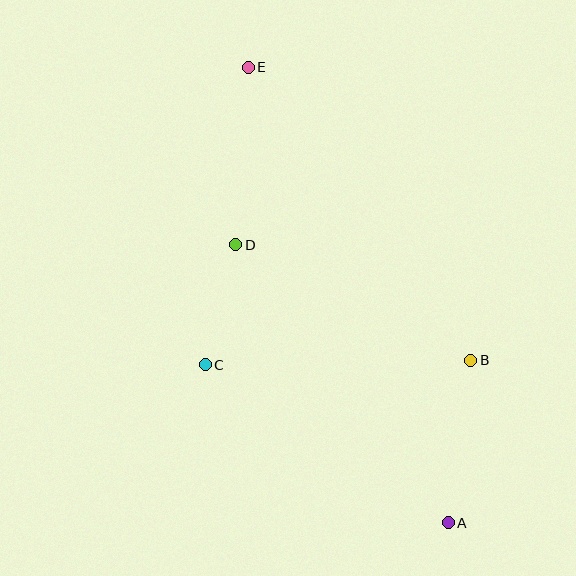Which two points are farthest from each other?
Points A and E are farthest from each other.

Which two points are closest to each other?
Points C and D are closest to each other.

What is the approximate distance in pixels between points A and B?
The distance between A and B is approximately 164 pixels.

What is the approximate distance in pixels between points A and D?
The distance between A and D is approximately 350 pixels.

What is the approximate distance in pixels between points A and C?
The distance between A and C is approximately 290 pixels.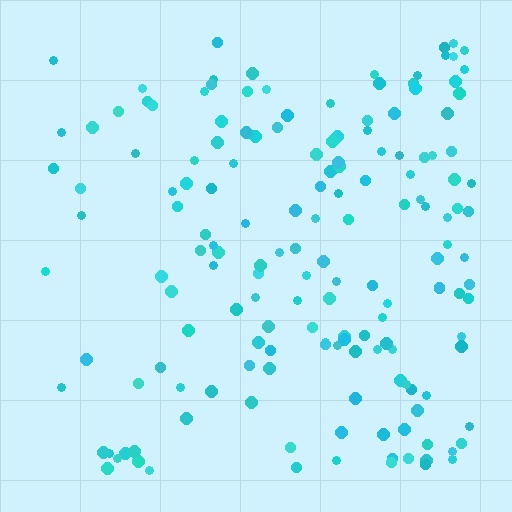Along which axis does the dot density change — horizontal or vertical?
Horizontal.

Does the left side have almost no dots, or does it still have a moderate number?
Still a moderate number, just noticeably fewer than the right.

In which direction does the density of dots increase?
From left to right, with the right side densest.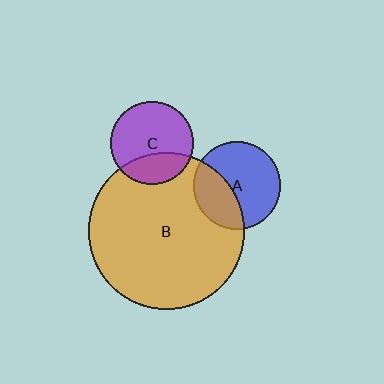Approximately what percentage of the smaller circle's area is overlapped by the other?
Approximately 30%.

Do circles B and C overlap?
Yes.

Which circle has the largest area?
Circle B (orange).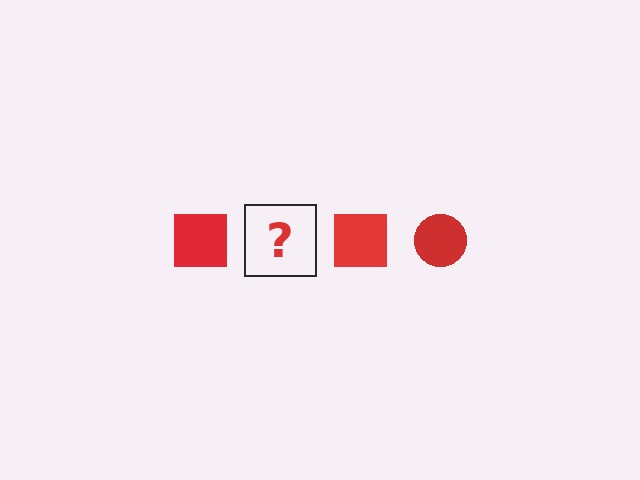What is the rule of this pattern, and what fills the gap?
The rule is that the pattern cycles through square, circle shapes in red. The gap should be filled with a red circle.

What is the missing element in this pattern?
The missing element is a red circle.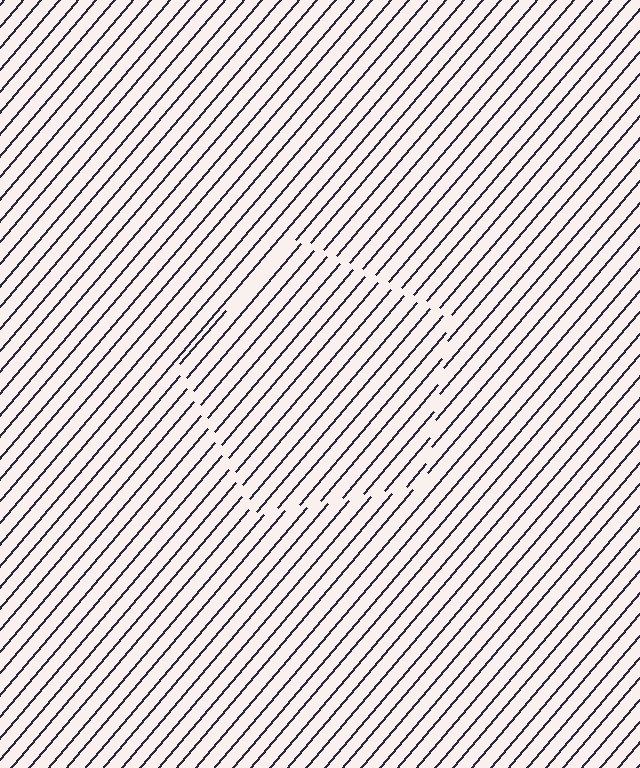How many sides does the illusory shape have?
5 sides — the line-ends trace a pentagon.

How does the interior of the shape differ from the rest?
The interior of the shape contains the same grating, shifted by half a period — the contour is defined by the phase discontinuity where line-ends from the inner and outer gratings abut.